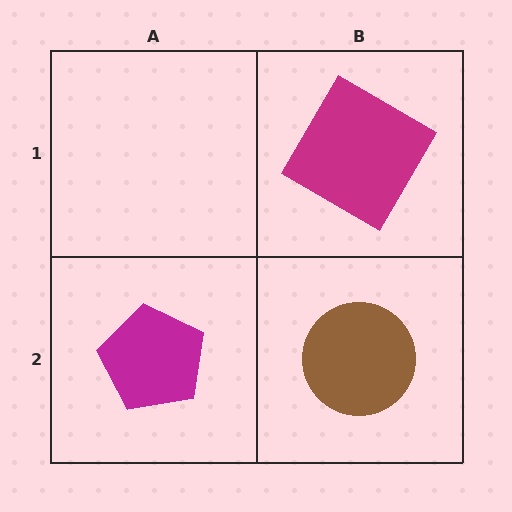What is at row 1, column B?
A magenta square.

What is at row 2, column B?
A brown circle.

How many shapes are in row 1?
1 shape.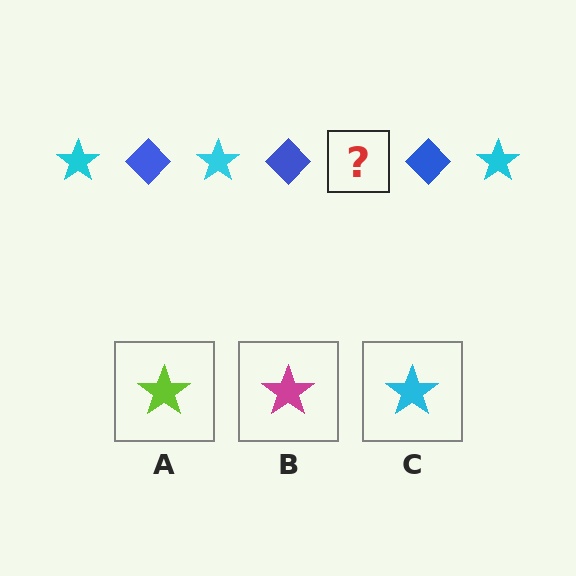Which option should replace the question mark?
Option C.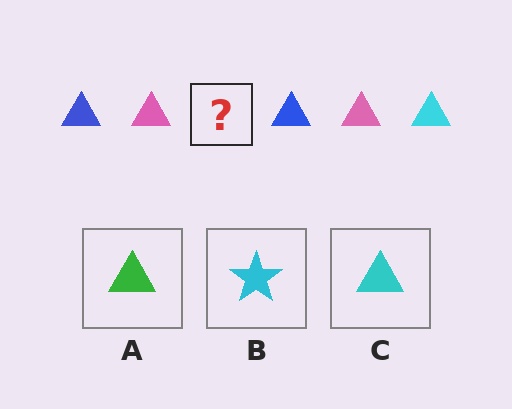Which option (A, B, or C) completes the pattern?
C.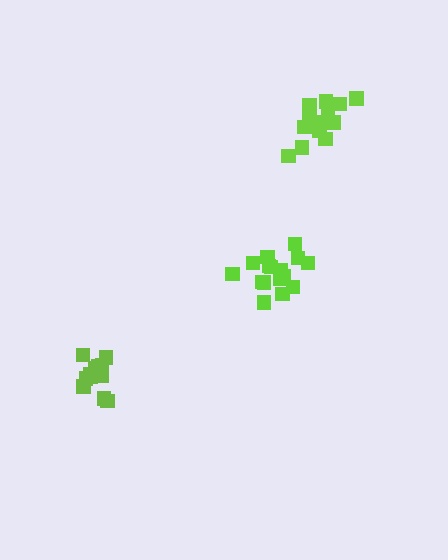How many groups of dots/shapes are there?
There are 3 groups.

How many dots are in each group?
Group 1: 16 dots, Group 2: 14 dots, Group 3: 15 dots (45 total).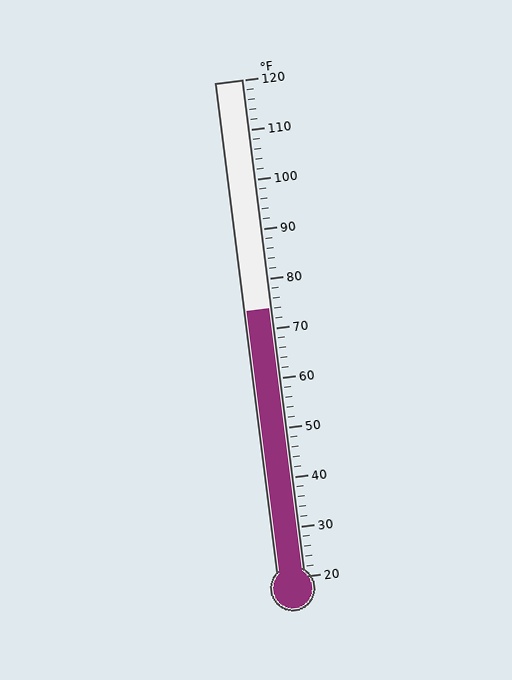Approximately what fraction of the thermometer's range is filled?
The thermometer is filled to approximately 55% of its range.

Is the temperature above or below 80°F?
The temperature is below 80°F.